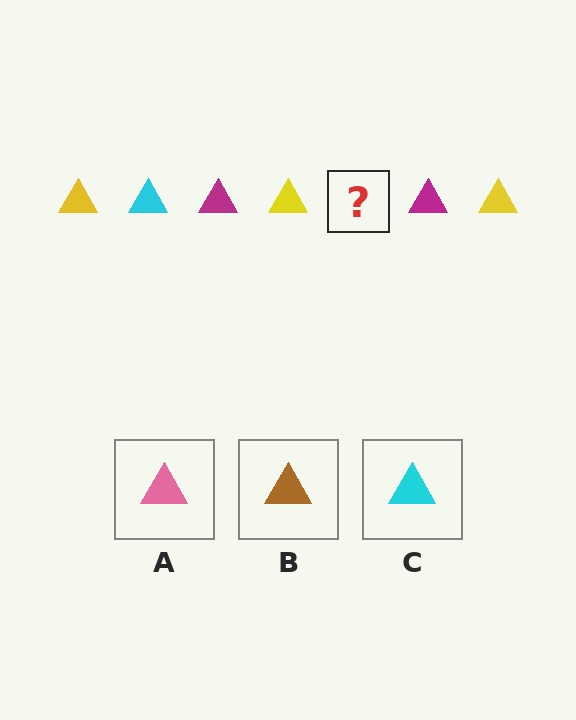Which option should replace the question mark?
Option C.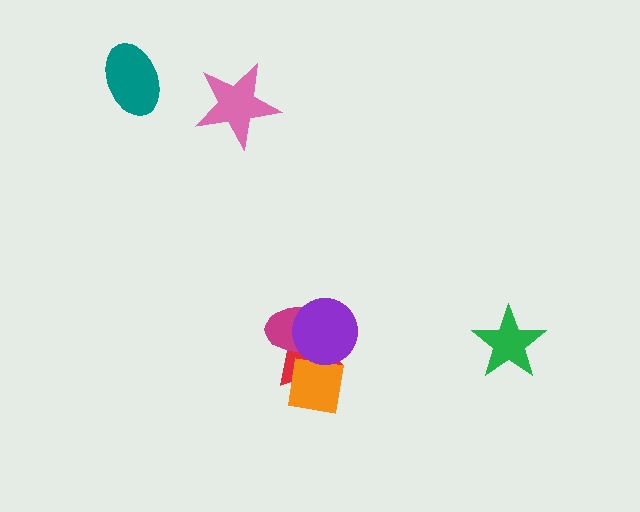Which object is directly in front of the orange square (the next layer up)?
The magenta ellipse is directly in front of the orange square.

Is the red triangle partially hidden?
Yes, it is partially covered by another shape.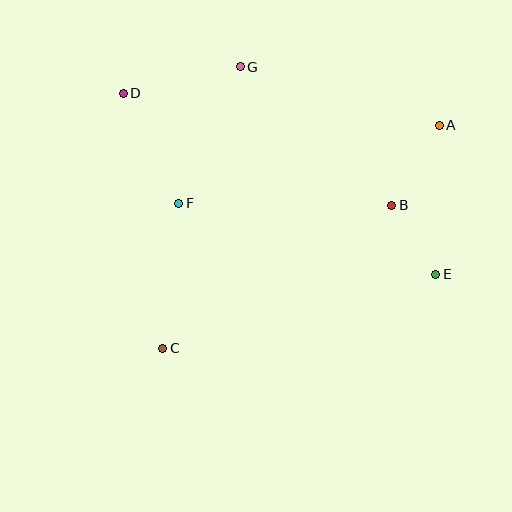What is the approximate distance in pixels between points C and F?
The distance between C and F is approximately 146 pixels.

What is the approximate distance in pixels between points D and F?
The distance between D and F is approximately 123 pixels.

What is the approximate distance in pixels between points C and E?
The distance between C and E is approximately 283 pixels.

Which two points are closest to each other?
Points B and E are closest to each other.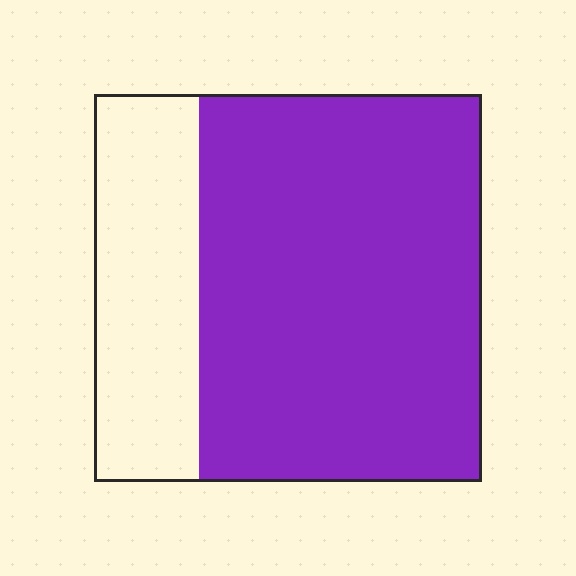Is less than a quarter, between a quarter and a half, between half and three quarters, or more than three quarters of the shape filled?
Between half and three quarters.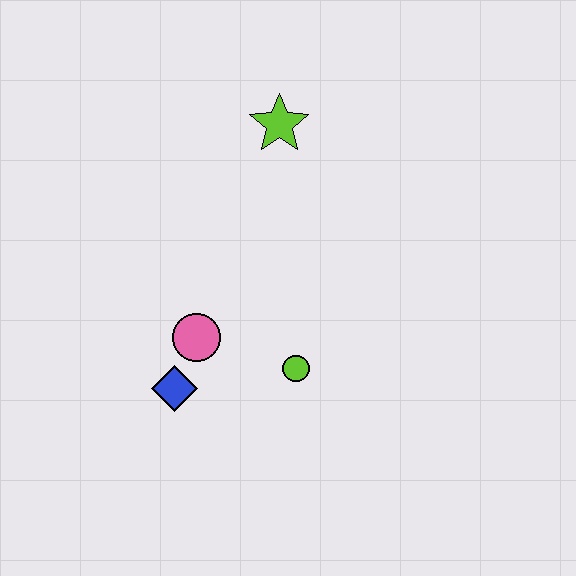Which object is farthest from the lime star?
The blue diamond is farthest from the lime star.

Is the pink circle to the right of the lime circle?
No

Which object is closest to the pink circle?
The blue diamond is closest to the pink circle.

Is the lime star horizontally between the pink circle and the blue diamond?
No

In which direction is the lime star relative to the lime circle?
The lime star is above the lime circle.